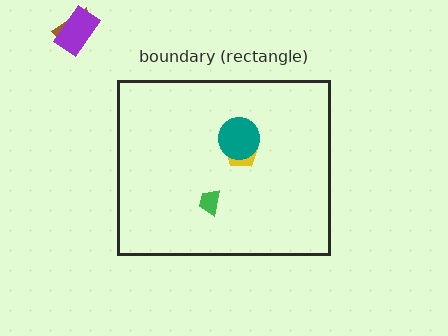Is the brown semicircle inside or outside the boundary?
Outside.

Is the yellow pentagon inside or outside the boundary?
Inside.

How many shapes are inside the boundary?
3 inside, 2 outside.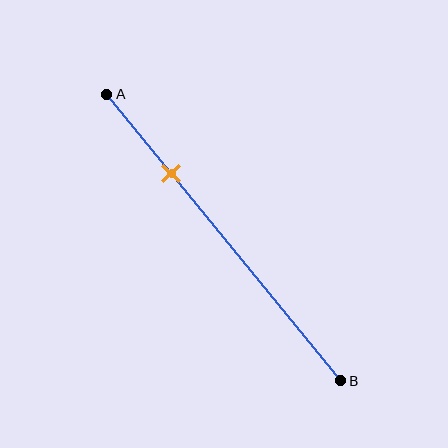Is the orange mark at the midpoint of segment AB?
No, the mark is at about 30% from A, not at the 50% midpoint.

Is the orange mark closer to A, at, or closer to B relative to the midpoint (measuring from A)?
The orange mark is closer to point A than the midpoint of segment AB.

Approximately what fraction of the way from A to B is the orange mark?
The orange mark is approximately 30% of the way from A to B.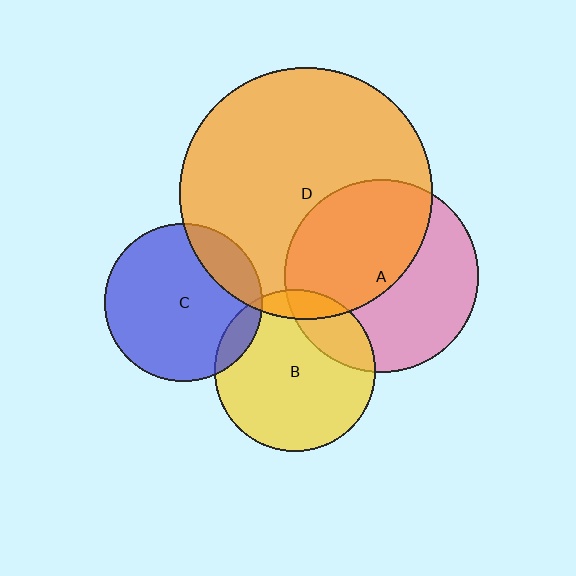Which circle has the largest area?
Circle D (orange).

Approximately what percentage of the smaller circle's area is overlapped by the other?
Approximately 10%.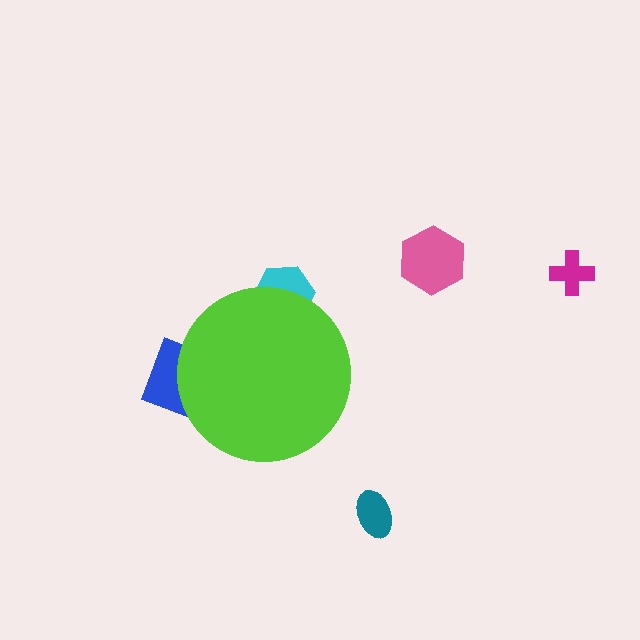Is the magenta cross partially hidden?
No, the magenta cross is fully visible.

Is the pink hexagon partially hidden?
No, the pink hexagon is fully visible.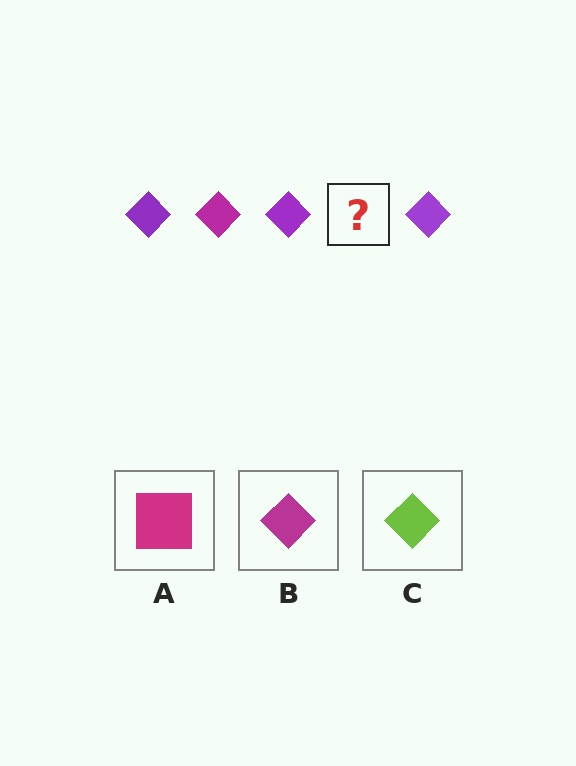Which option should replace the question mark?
Option B.